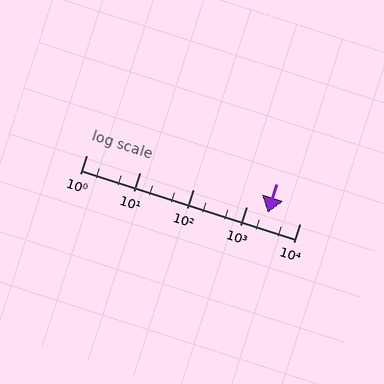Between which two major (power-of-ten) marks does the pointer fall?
The pointer is between 1000 and 10000.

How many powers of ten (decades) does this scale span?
The scale spans 4 decades, from 1 to 10000.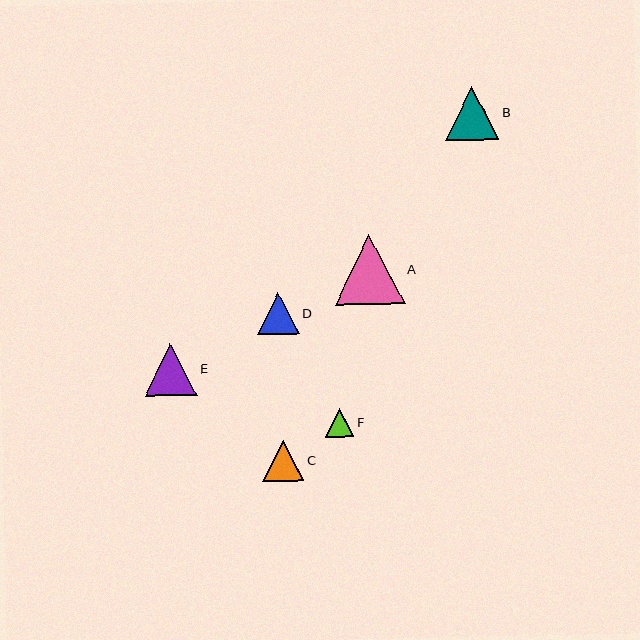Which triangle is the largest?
Triangle A is the largest with a size of approximately 70 pixels.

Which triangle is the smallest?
Triangle F is the smallest with a size of approximately 29 pixels.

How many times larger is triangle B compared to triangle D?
Triangle B is approximately 1.3 times the size of triangle D.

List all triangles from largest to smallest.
From largest to smallest: A, B, E, D, C, F.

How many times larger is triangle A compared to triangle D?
Triangle A is approximately 1.7 times the size of triangle D.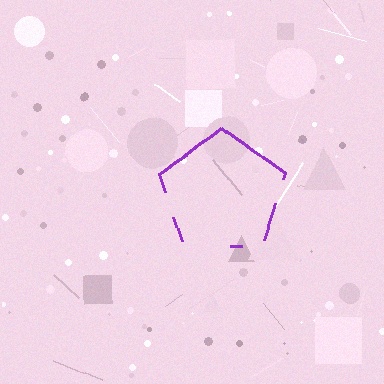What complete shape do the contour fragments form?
The contour fragments form a pentagon.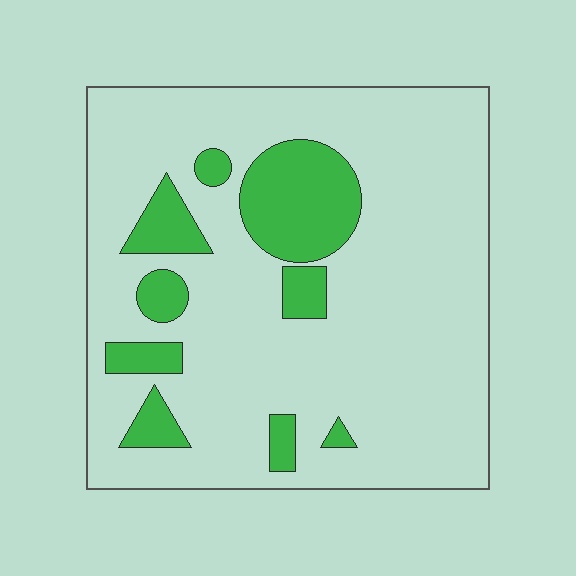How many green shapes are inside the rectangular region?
9.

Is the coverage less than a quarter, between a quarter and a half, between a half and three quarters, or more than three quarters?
Less than a quarter.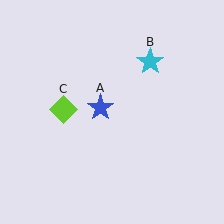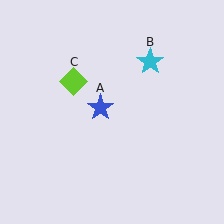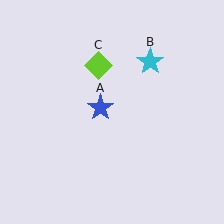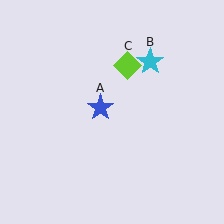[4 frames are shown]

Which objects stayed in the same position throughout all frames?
Blue star (object A) and cyan star (object B) remained stationary.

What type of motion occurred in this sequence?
The lime diamond (object C) rotated clockwise around the center of the scene.